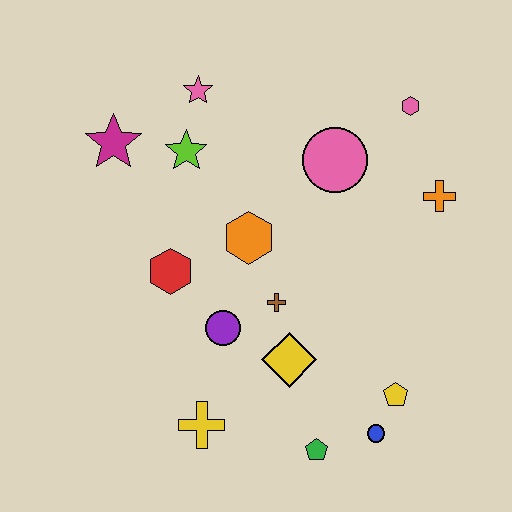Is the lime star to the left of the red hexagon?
No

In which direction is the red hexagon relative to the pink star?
The red hexagon is below the pink star.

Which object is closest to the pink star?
The lime star is closest to the pink star.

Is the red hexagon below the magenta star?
Yes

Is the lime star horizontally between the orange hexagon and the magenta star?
Yes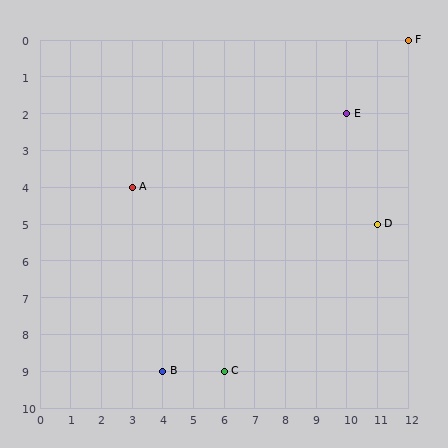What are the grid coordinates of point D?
Point D is at grid coordinates (11, 5).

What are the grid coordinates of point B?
Point B is at grid coordinates (4, 9).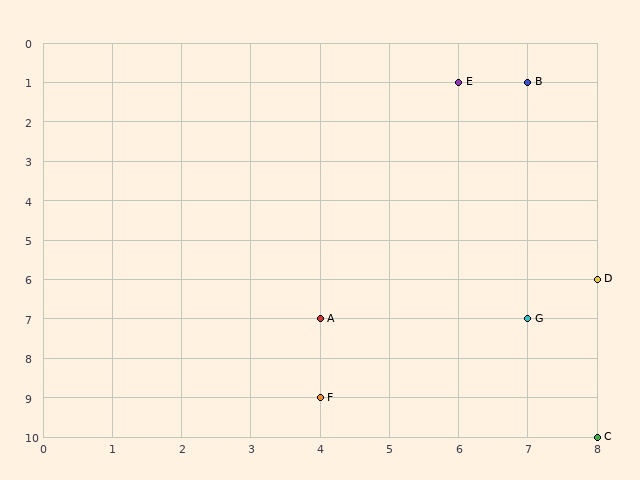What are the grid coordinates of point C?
Point C is at grid coordinates (8, 10).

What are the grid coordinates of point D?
Point D is at grid coordinates (8, 6).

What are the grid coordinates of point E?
Point E is at grid coordinates (6, 1).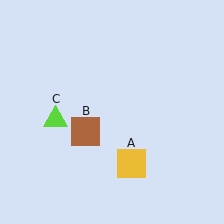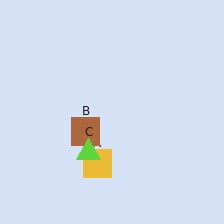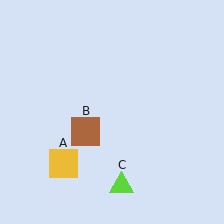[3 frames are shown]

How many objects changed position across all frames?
2 objects changed position: yellow square (object A), lime triangle (object C).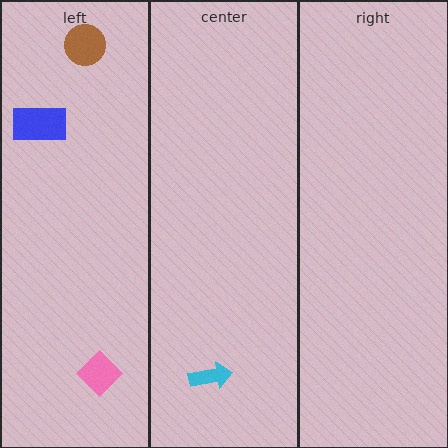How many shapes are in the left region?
3.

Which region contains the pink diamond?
The left region.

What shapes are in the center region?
The cyan arrow.